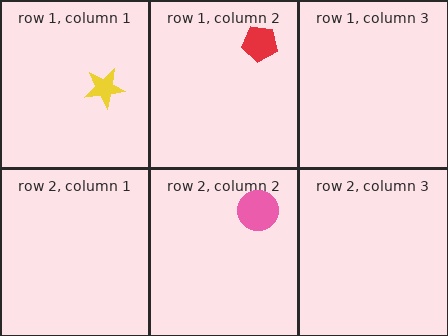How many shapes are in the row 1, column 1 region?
1.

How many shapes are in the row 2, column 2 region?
1.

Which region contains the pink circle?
The row 2, column 2 region.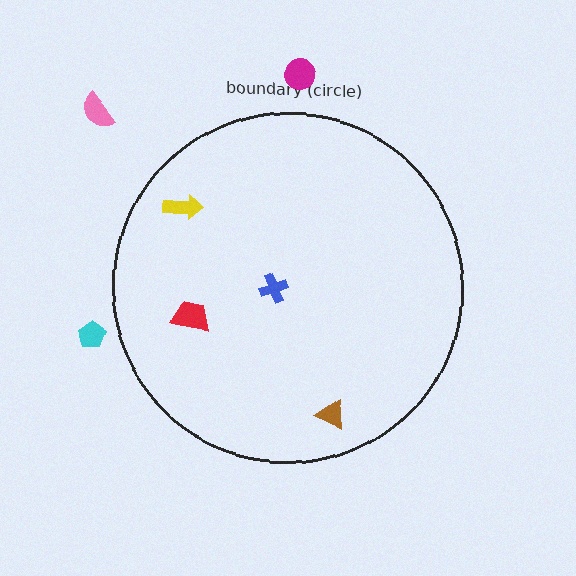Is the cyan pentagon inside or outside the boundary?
Outside.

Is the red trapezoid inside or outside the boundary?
Inside.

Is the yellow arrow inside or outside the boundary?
Inside.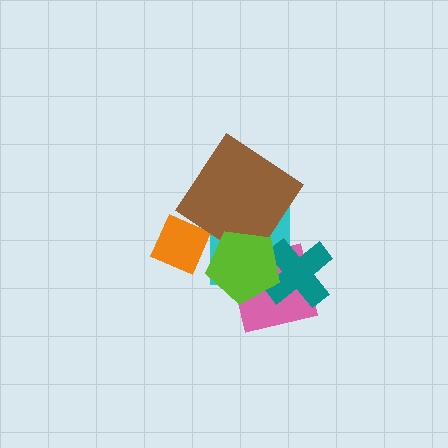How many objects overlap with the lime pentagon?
4 objects overlap with the lime pentagon.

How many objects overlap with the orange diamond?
0 objects overlap with the orange diamond.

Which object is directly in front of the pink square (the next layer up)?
The teal cross is directly in front of the pink square.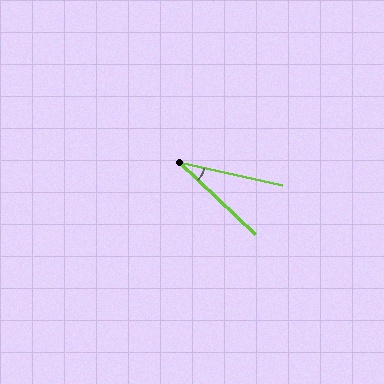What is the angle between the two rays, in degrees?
Approximately 31 degrees.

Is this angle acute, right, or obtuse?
It is acute.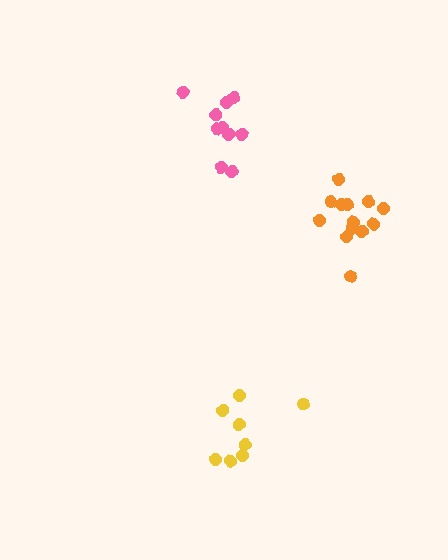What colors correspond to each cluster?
The clusters are colored: orange, pink, yellow.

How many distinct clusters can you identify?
There are 3 distinct clusters.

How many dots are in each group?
Group 1: 13 dots, Group 2: 10 dots, Group 3: 8 dots (31 total).